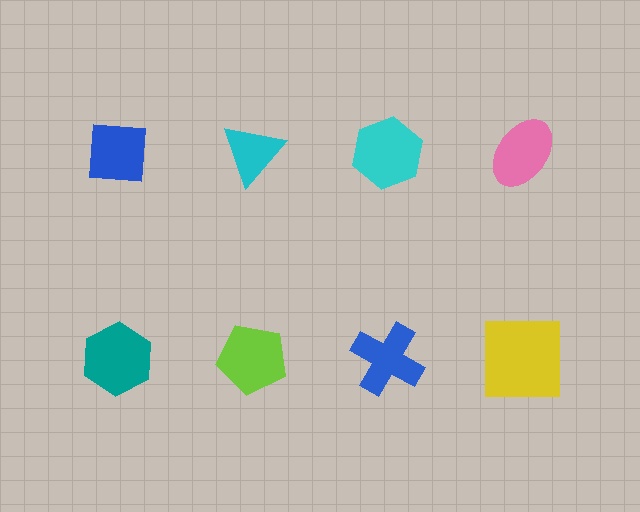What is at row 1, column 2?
A cyan triangle.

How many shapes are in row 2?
4 shapes.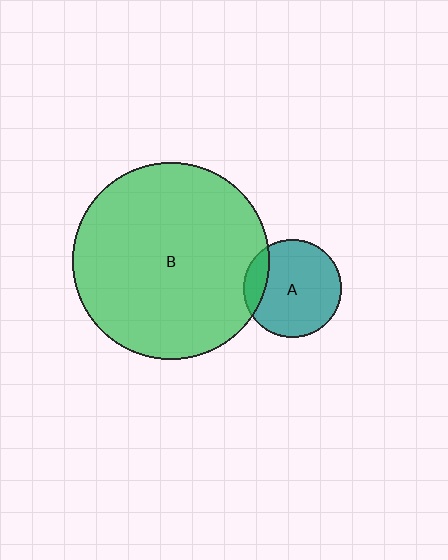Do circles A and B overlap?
Yes.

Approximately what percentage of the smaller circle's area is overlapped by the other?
Approximately 15%.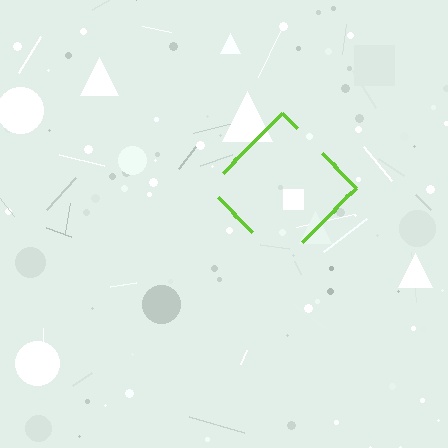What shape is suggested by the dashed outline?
The dashed outline suggests a diamond.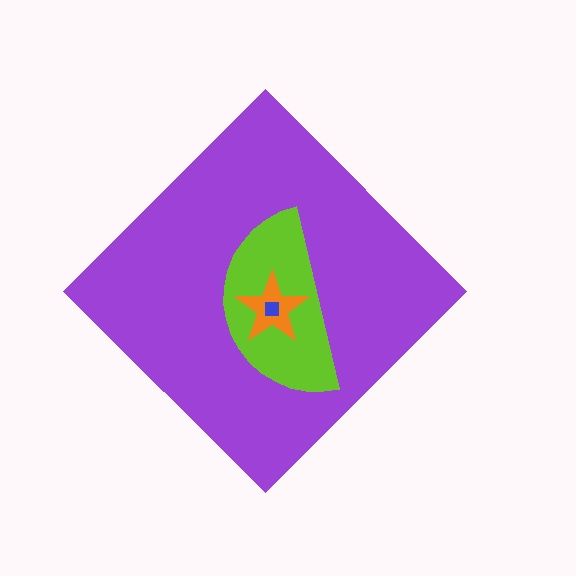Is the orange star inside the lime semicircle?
Yes.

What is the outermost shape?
The purple diamond.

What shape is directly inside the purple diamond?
The lime semicircle.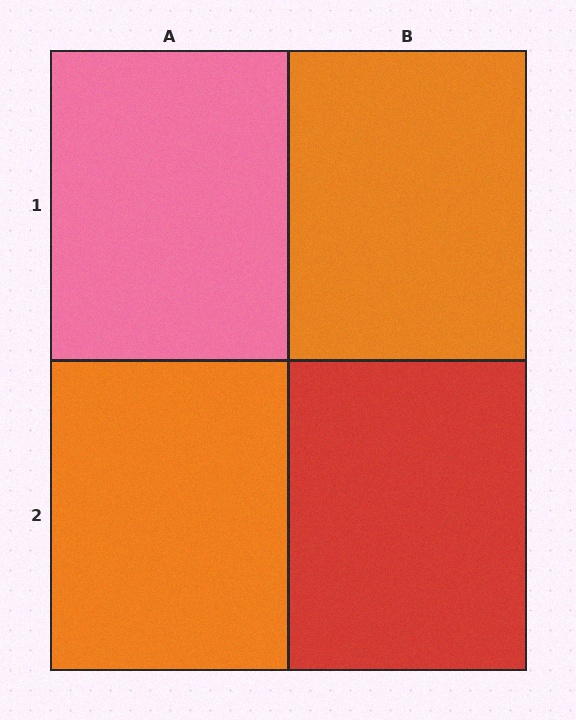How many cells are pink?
1 cell is pink.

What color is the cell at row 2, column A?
Orange.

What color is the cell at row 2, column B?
Red.